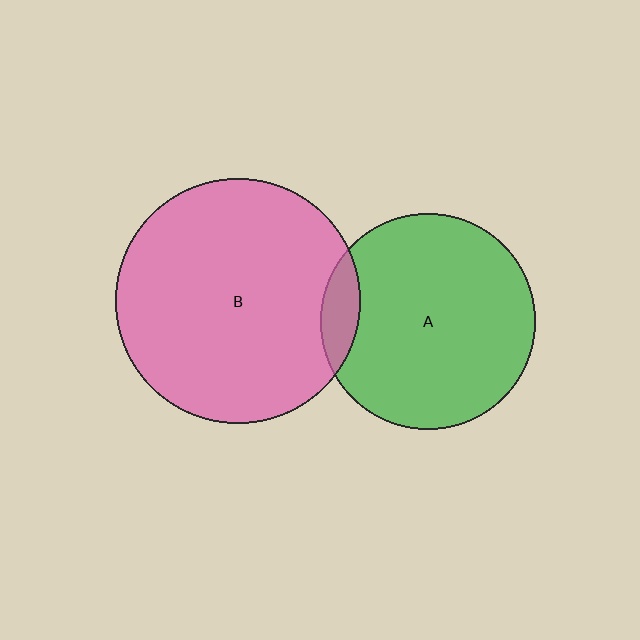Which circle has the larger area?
Circle B (pink).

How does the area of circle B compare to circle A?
Approximately 1.3 times.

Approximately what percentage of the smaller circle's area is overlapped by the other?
Approximately 10%.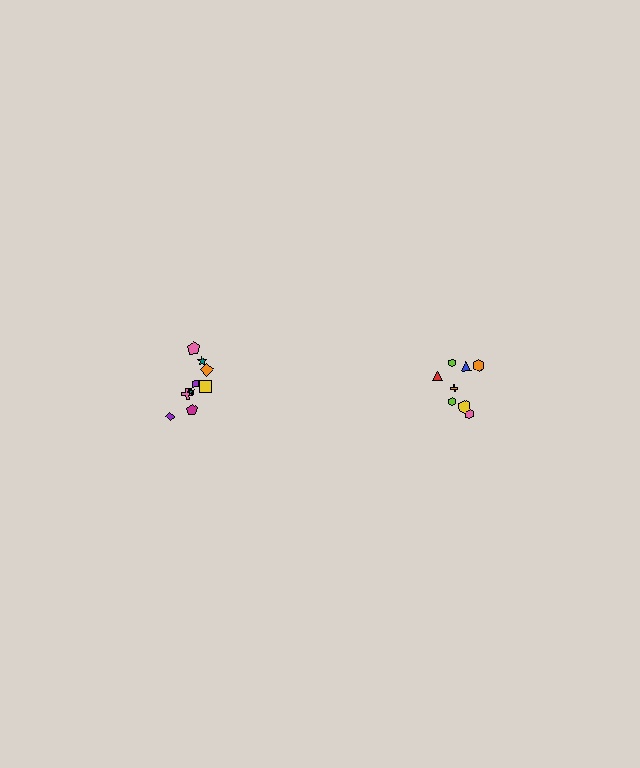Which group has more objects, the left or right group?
The left group.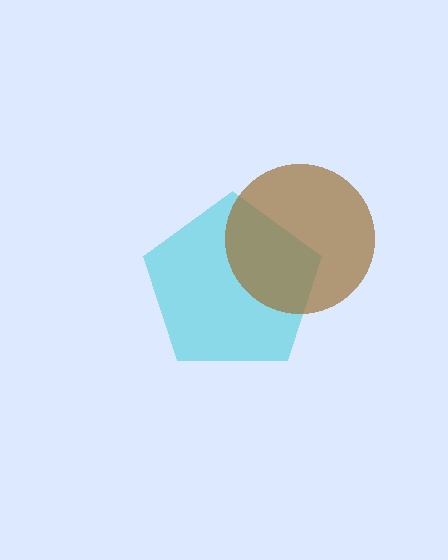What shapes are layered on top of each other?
The layered shapes are: a cyan pentagon, a brown circle.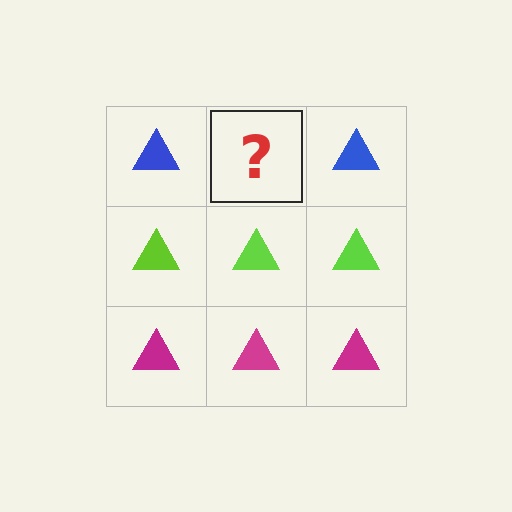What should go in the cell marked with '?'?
The missing cell should contain a blue triangle.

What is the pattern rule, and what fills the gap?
The rule is that each row has a consistent color. The gap should be filled with a blue triangle.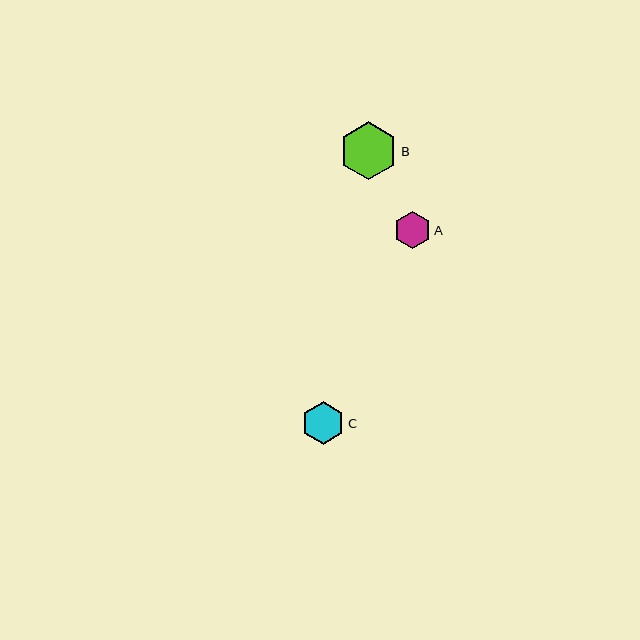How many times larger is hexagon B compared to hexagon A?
Hexagon B is approximately 1.6 times the size of hexagon A.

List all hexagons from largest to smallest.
From largest to smallest: B, C, A.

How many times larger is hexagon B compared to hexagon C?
Hexagon B is approximately 1.4 times the size of hexagon C.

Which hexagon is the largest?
Hexagon B is the largest with a size of approximately 58 pixels.